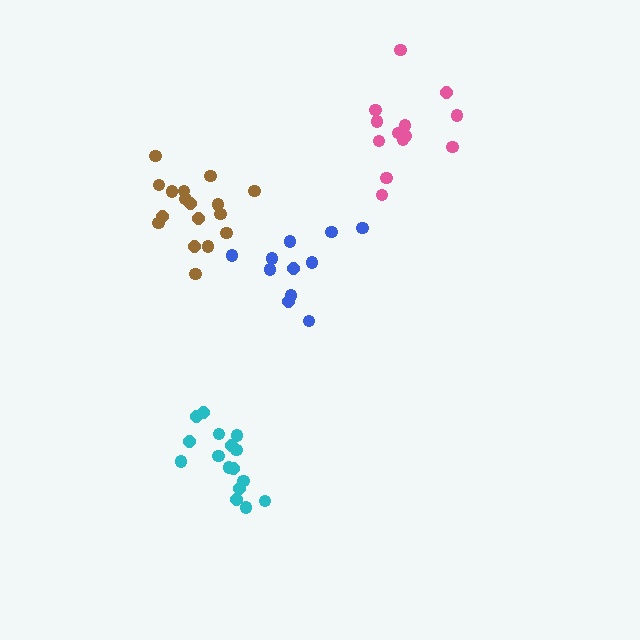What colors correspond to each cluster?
The clusters are colored: blue, pink, cyan, brown.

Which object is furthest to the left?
The brown cluster is leftmost.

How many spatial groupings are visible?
There are 4 spatial groupings.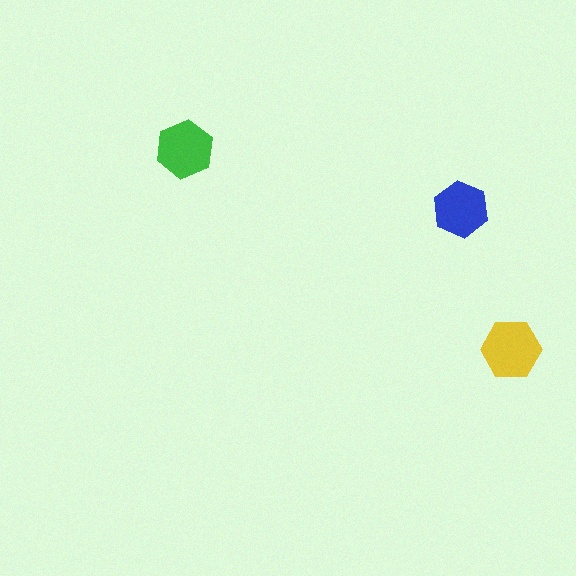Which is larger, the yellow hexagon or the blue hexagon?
The yellow one.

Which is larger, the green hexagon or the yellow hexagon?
The yellow one.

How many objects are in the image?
There are 3 objects in the image.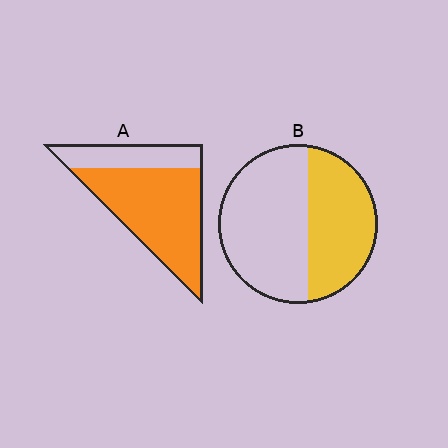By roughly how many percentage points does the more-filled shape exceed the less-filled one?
By roughly 30 percentage points (A over B).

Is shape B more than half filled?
No.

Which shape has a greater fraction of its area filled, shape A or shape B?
Shape A.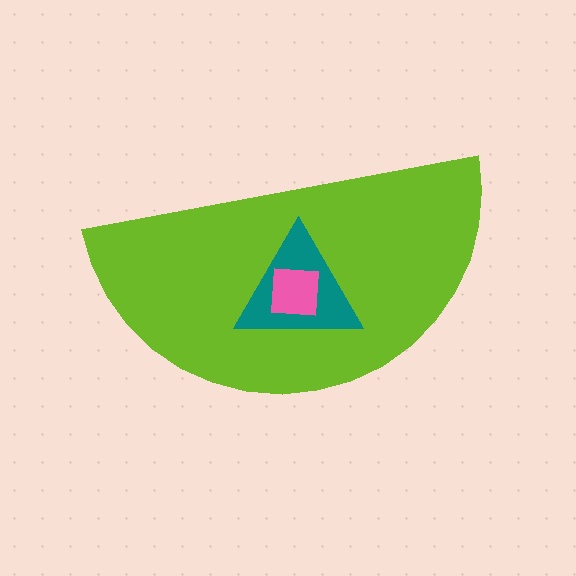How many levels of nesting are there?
3.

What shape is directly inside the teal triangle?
The pink square.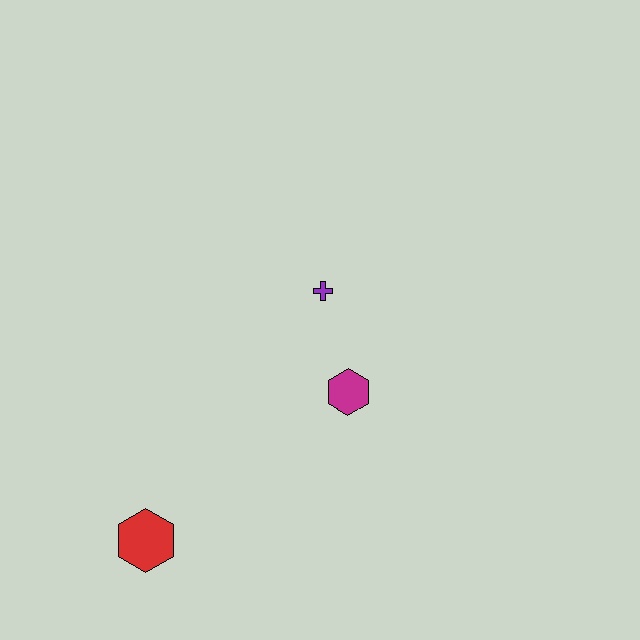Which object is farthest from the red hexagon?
The purple cross is farthest from the red hexagon.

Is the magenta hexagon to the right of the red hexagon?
Yes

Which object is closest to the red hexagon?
The magenta hexagon is closest to the red hexagon.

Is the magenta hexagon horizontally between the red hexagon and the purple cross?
No